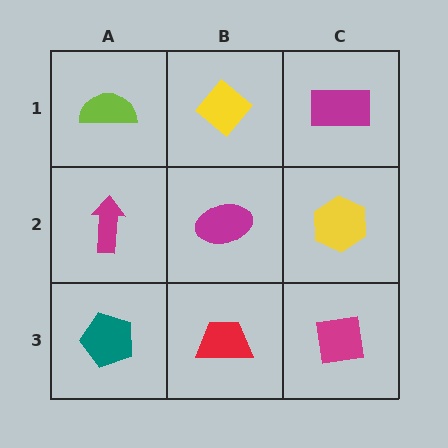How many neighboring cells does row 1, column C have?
2.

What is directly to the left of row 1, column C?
A yellow diamond.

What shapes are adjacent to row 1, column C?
A yellow hexagon (row 2, column C), a yellow diamond (row 1, column B).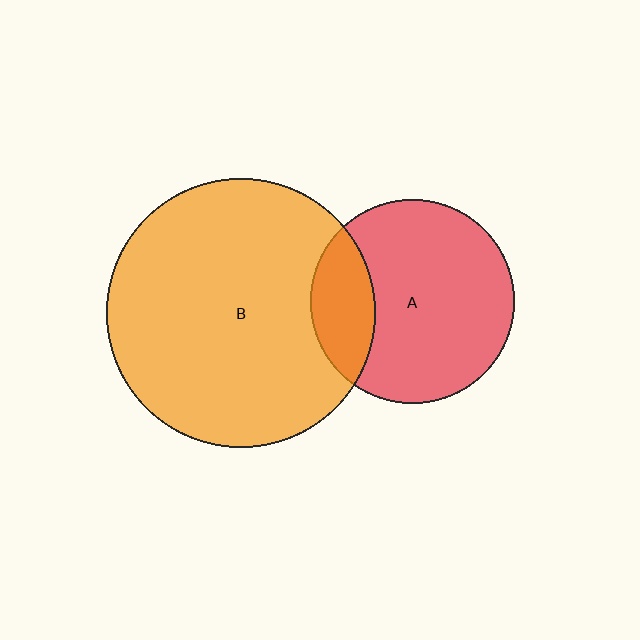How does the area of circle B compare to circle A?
Approximately 1.7 times.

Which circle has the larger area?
Circle B (orange).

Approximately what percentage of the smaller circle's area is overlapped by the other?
Approximately 20%.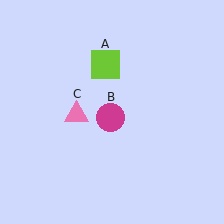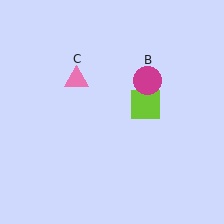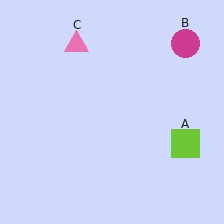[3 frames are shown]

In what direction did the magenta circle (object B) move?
The magenta circle (object B) moved up and to the right.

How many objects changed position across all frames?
3 objects changed position: lime square (object A), magenta circle (object B), pink triangle (object C).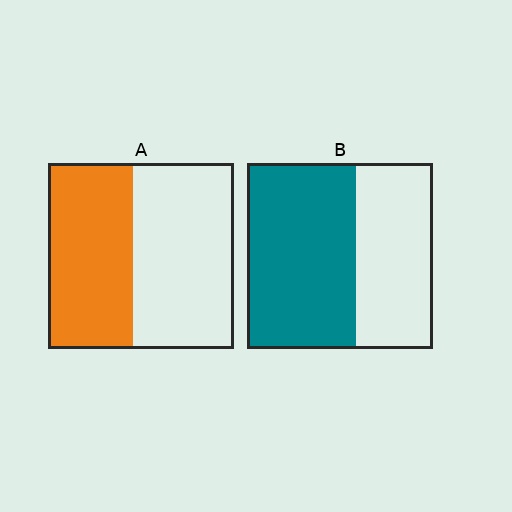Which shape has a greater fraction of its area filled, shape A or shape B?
Shape B.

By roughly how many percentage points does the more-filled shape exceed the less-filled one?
By roughly 15 percentage points (B over A).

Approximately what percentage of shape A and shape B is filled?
A is approximately 45% and B is approximately 60%.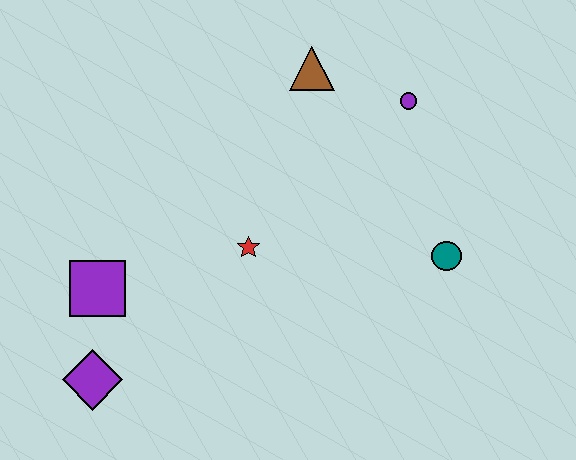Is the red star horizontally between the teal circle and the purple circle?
No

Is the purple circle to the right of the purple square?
Yes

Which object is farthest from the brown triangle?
The purple diamond is farthest from the brown triangle.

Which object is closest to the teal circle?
The purple circle is closest to the teal circle.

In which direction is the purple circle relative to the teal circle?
The purple circle is above the teal circle.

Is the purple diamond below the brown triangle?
Yes